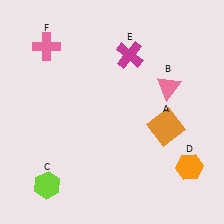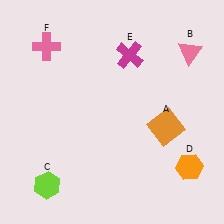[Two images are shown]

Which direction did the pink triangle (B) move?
The pink triangle (B) moved up.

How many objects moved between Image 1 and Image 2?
1 object moved between the two images.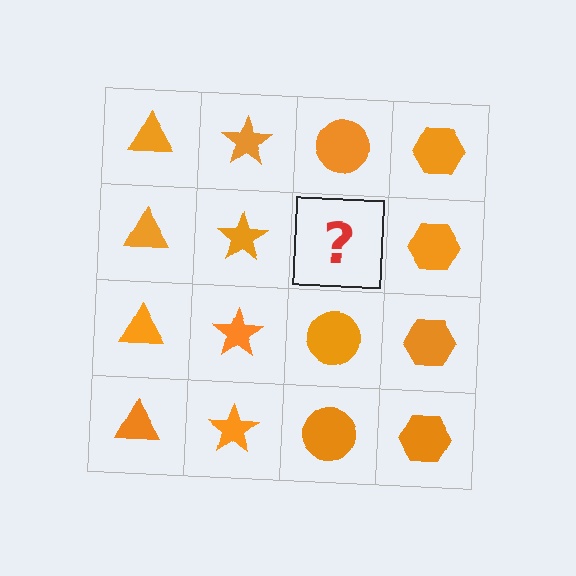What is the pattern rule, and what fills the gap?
The rule is that each column has a consistent shape. The gap should be filled with an orange circle.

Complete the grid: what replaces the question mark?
The question mark should be replaced with an orange circle.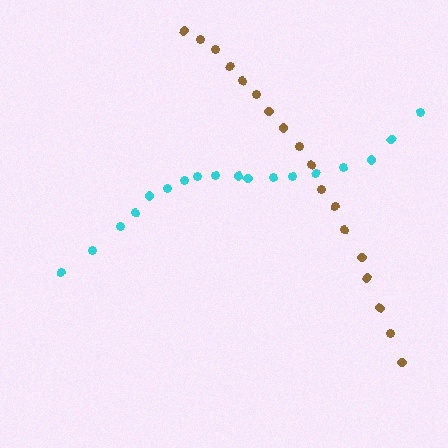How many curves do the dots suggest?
There are 2 distinct paths.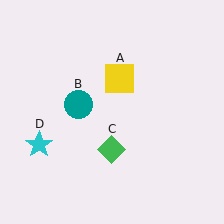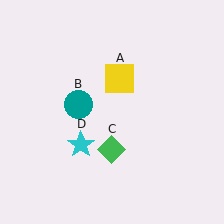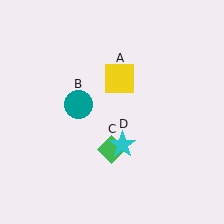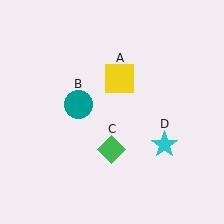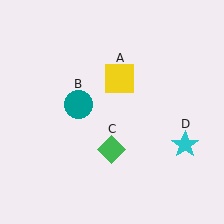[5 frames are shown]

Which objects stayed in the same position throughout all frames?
Yellow square (object A) and teal circle (object B) and green diamond (object C) remained stationary.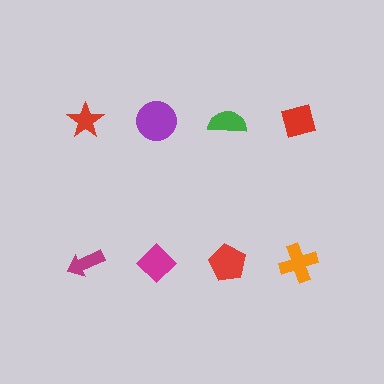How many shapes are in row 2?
4 shapes.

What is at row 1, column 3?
A green semicircle.